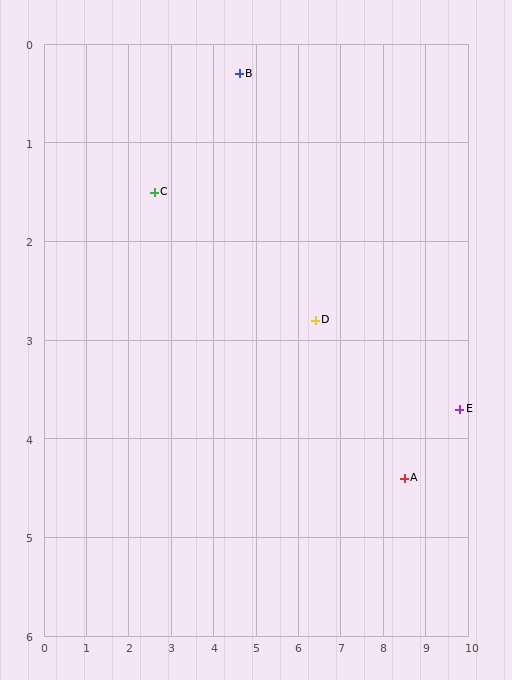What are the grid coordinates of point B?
Point B is at approximately (4.6, 0.3).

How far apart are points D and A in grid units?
Points D and A are about 2.6 grid units apart.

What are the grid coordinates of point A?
Point A is at approximately (8.5, 4.4).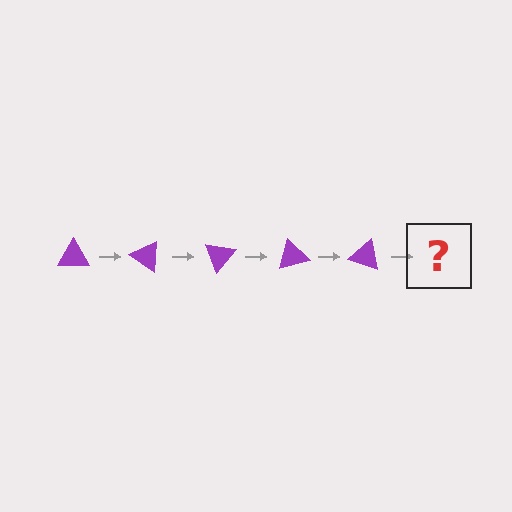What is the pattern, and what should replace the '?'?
The pattern is that the triangle rotates 35 degrees each step. The '?' should be a purple triangle rotated 175 degrees.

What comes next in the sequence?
The next element should be a purple triangle rotated 175 degrees.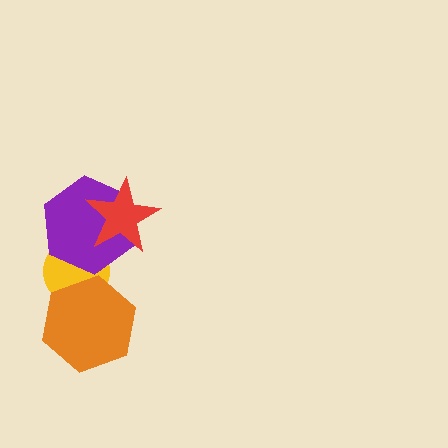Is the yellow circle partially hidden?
Yes, it is partially covered by another shape.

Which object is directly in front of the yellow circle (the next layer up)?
The orange hexagon is directly in front of the yellow circle.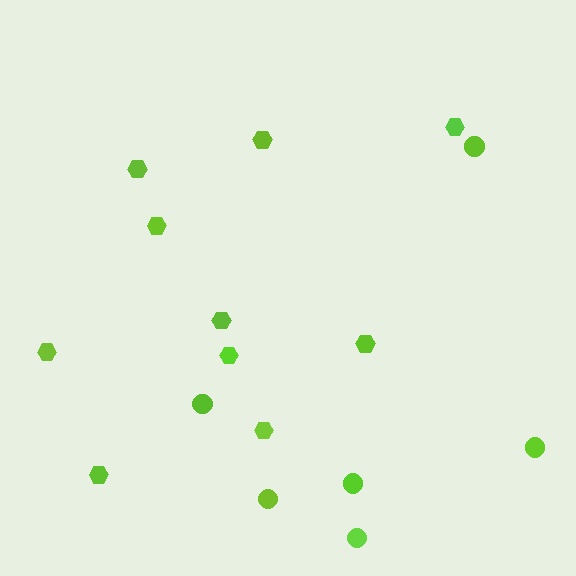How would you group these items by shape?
There are 2 groups: one group of circles (6) and one group of hexagons (10).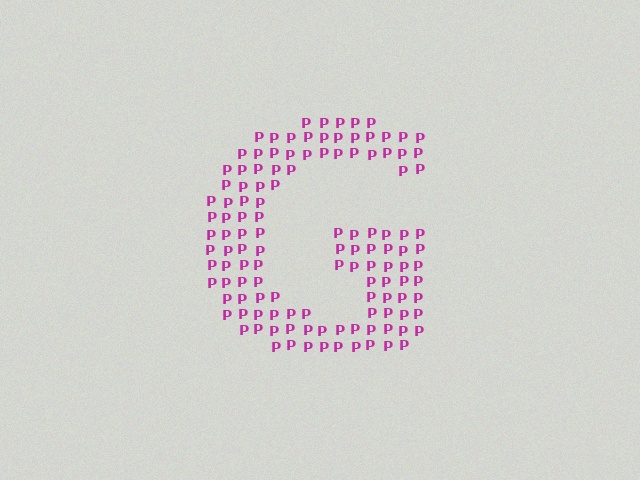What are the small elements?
The small elements are letter P's.